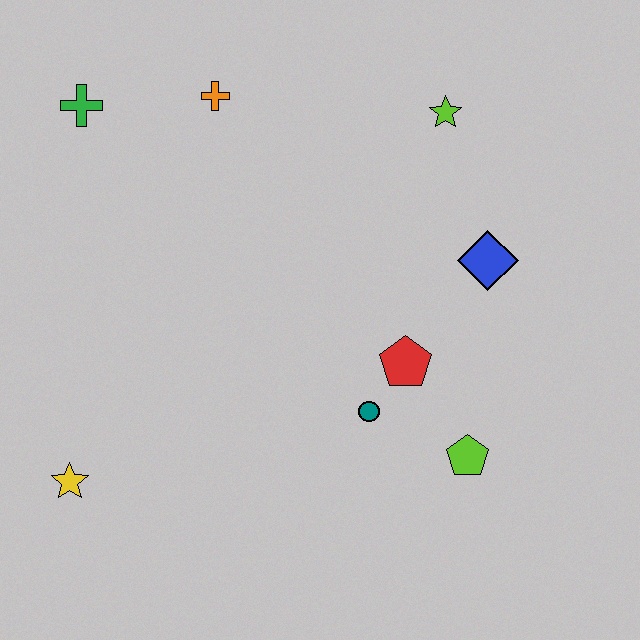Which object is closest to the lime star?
The blue diamond is closest to the lime star.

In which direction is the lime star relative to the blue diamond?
The lime star is above the blue diamond.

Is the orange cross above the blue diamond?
Yes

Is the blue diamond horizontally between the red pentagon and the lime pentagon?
No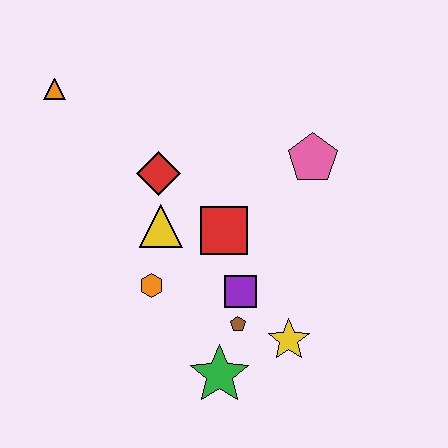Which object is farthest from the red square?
The orange triangle is farthest from the red square.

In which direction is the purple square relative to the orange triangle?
The purple square is below the orange triangle.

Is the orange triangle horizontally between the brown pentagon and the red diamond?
No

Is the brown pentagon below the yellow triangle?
Yes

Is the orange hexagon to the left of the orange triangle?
No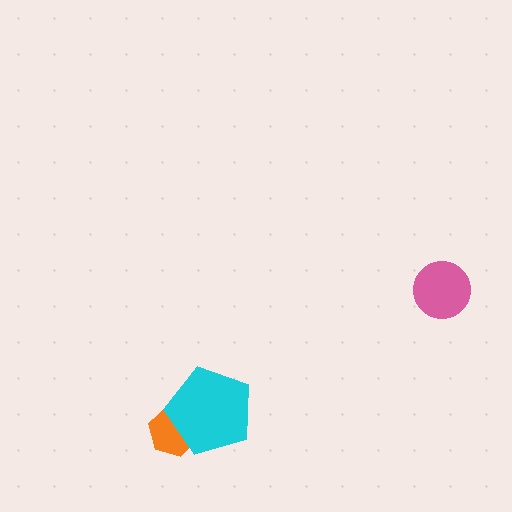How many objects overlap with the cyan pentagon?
1 object overlaps with the cyan pentagon.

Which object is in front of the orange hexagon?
The cyan pentagon is in front of the orange hexagon.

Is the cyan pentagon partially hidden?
No, no other shape covers it.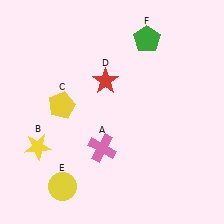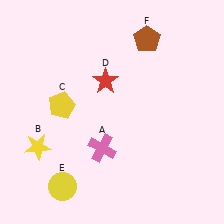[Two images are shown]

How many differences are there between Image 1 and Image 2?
There is 1 difference between the two images.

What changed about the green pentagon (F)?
In Image 1, F is green. In Image 2, it changed to brown.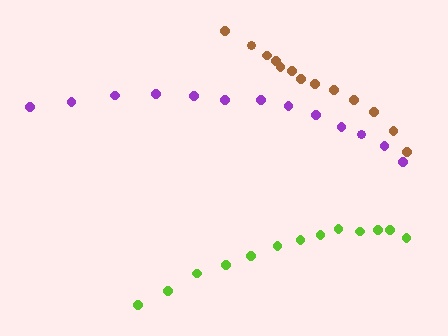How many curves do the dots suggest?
There are 3 distinct paths.